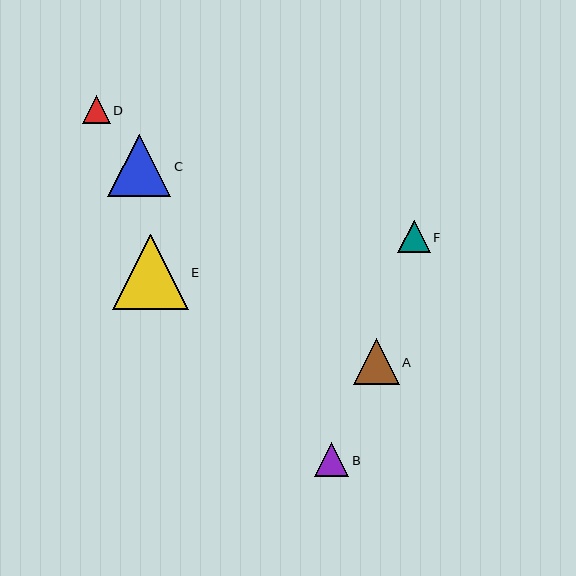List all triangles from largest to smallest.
From largest to smallest: E, C, A, B, F, D.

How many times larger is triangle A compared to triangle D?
Triangle A is approximately 1.7 times the size of triangle D.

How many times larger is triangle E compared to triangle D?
Triangle E is approximately 2.7 times the size of triangle D.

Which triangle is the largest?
Triangle E is the largest with a size of approximately 76 pixels.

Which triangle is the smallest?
Triangle D is the smallest with a size of approximately 28 pixels.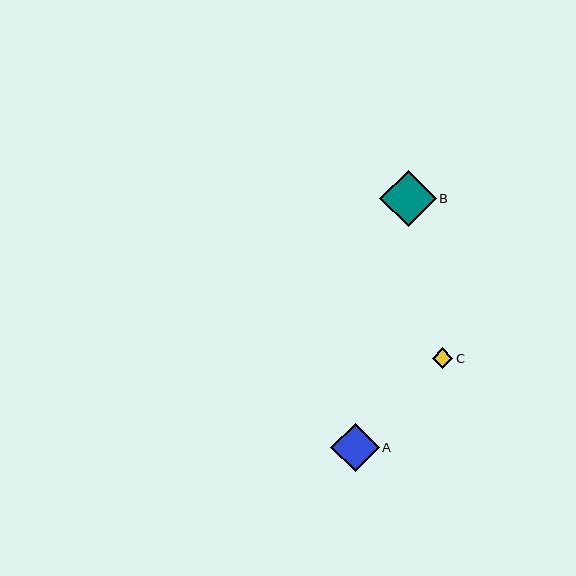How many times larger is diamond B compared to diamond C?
Diamond B is approximately 2.8 times the size of diamond C.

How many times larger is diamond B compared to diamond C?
Diamond B is approximately 2.8 times the size of diamond C.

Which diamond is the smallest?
Diamond C is the smallest with a size of approximately 20 pixels.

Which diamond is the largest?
Diamond B is the largest with a size of approximately 56 pixels.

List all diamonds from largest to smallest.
From largest to smallest: B, A, C.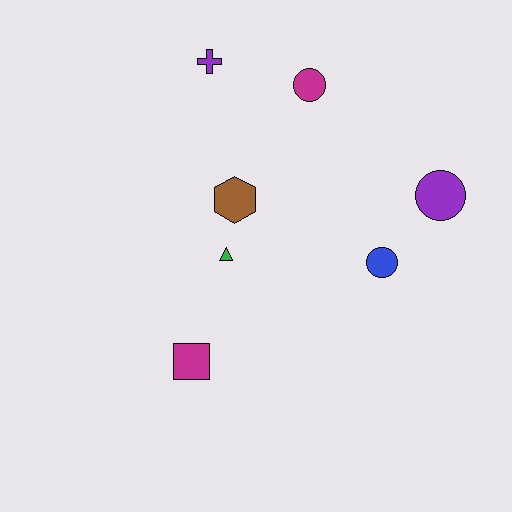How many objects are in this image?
There are 7 objects.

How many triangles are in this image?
There is 1 triangle.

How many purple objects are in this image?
There are 2 purple objects.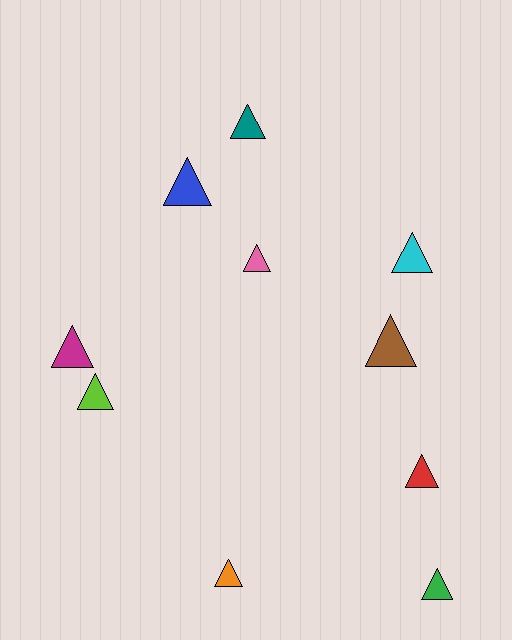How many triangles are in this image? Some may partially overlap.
There are 10 triangles.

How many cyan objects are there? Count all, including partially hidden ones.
There is 1 cyan object.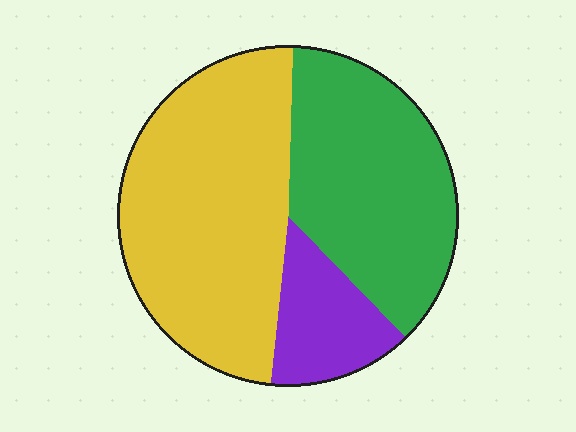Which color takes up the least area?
Purple, at roughly 15%.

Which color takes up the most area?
Yellow, at roughly 50%.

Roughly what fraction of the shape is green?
Green covers 37% of the shape.